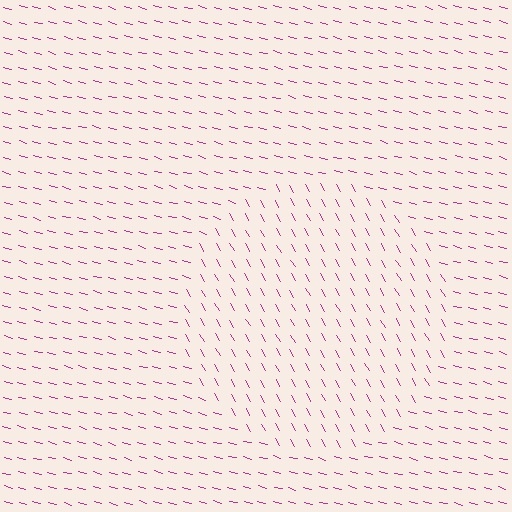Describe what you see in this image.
The image is filled with small magenta line segments. A circle region in the image has lines oriented differently from the surrounding lines, creating a visible texture boundary.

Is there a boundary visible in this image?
Yes, there is a texture boundary formed by a change in line orientation.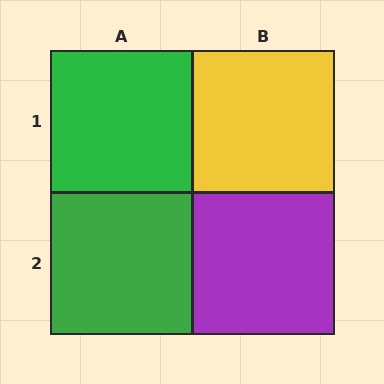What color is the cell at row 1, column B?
Yellow.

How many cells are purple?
1 cell is purple.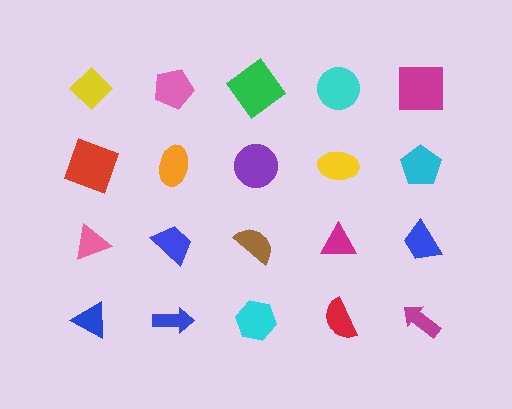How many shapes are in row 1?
5 shapes.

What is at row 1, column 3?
A green diamond.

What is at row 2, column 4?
A yellow ellipse.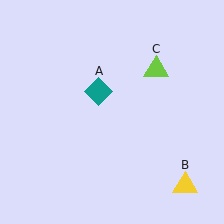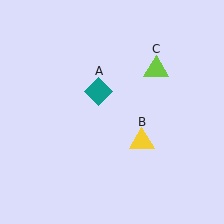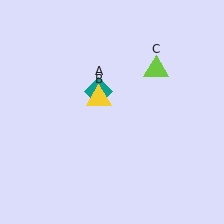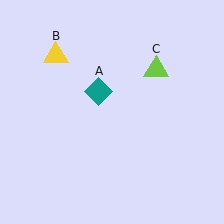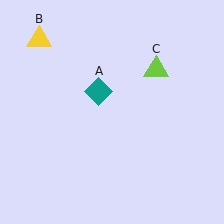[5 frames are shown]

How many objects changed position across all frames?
1 object changed position: yellow triangle (object B).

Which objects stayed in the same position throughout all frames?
Teal diamond (object A) and lime triangle (object C) remained stationary.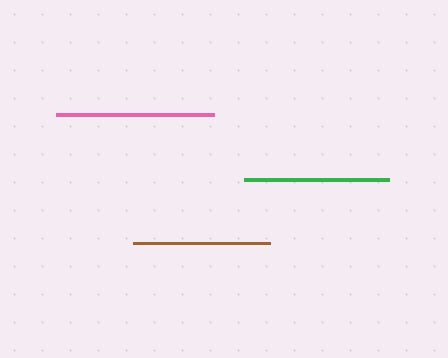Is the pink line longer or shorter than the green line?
The pink line is longer than the green line.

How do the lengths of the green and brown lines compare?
The green and brown lines are approximately the same length.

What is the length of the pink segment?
The pink segment is approximately 157 pixels long.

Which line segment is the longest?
The pink line is the longest at approximately 157 pixels.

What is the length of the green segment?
The green segment is approximately 145 pixels long.